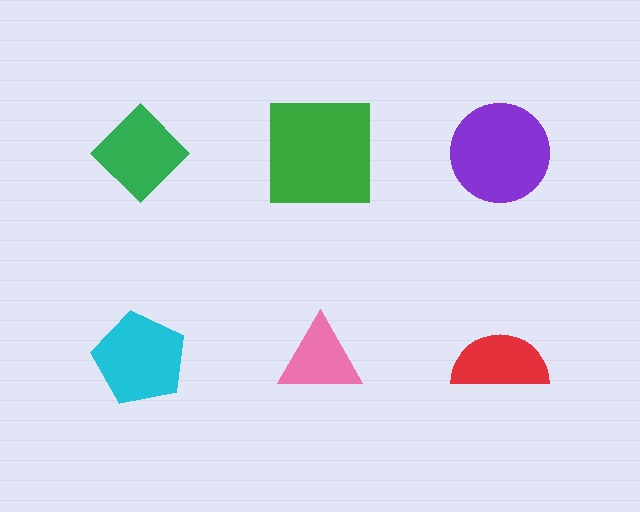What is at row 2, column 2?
A pink triangle.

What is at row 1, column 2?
A green square.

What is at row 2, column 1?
A cyan pentagon.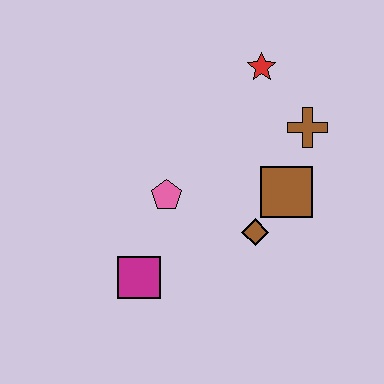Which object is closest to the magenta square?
The pink pentagon is closest to the magenta square.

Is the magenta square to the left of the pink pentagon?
Yes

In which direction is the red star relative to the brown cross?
The red star is above the brown cross.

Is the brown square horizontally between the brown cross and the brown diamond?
Yes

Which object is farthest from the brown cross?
The magenta square is farthest from the brown cross.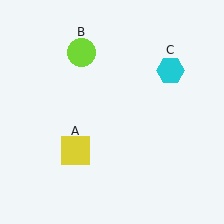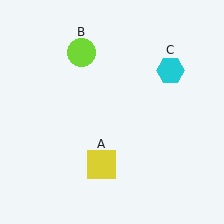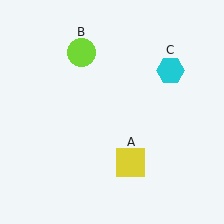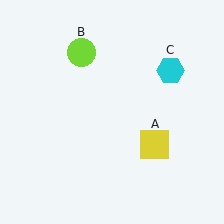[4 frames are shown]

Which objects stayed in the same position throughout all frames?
Lime circle (object B) and cyan hexagon (object C) remained stationary.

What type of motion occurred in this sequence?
The yellow square (object A) rotated counterclockwise around the center of the scene.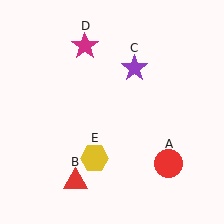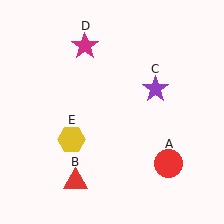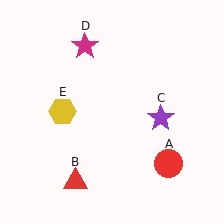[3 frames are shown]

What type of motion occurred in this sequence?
The purple star (object C), yellow hexagon (object E) rotated clockwise around the center of the scene.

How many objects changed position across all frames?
2 objects changed position: purple star (object C), yellow hexagon (object E).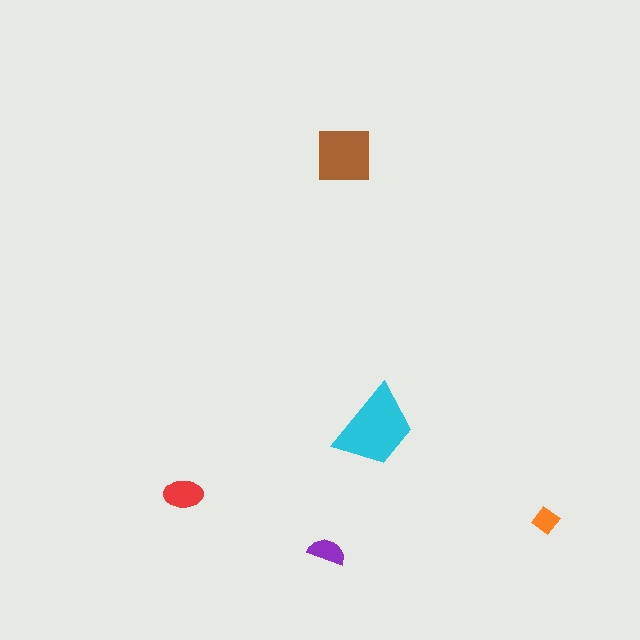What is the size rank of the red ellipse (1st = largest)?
3rd.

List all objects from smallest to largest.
The orange diamond, the purple semicircle, the red ellipse, the brown square, the cyan trapezoid.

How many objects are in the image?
There are 5 objects in the image.